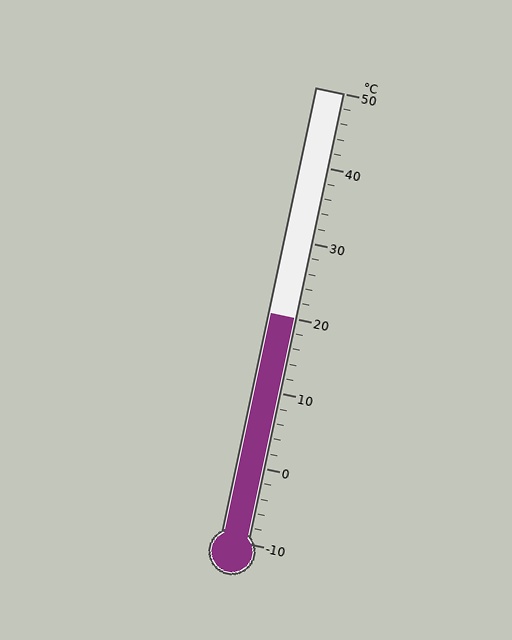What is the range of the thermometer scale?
The thermometer scale ranges from -10°C to 50°C.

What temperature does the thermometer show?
The thermometer shows approximately 20°C.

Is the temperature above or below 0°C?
The temperature is above 0°C.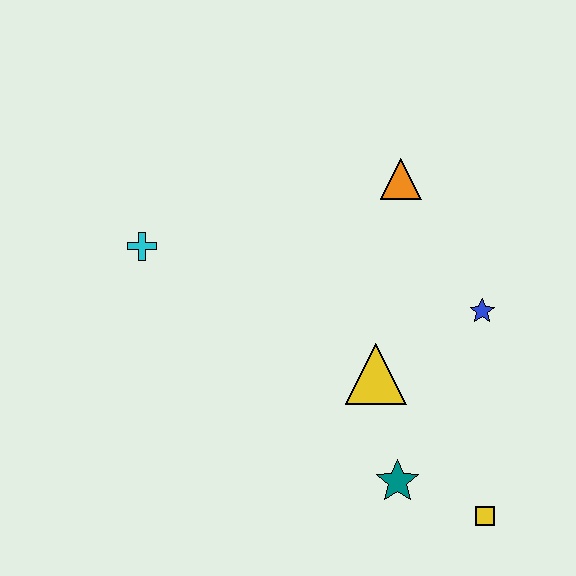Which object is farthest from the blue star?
The cyan cross is farthest from the blue star.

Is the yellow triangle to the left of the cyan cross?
No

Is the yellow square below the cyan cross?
Yes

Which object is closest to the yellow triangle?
The teal star is closest to the yellow triangle.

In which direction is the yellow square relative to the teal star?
The yellow square is to the right of the teal star.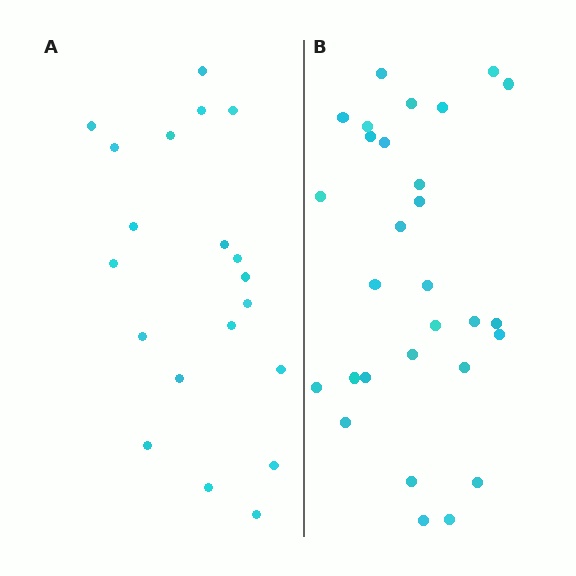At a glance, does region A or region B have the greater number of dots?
Region B (the right region) has more dots.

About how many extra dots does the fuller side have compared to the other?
Region B has roughly 8 or so more dots than region A.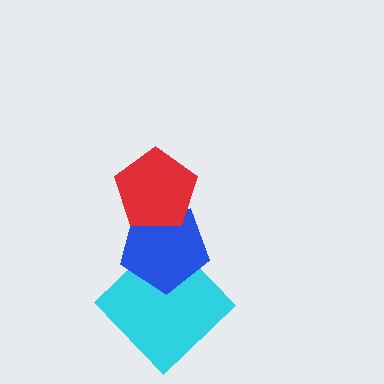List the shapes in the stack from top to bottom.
From top to bottom: the red pentagon, the blue pentagon, the cyan diamond.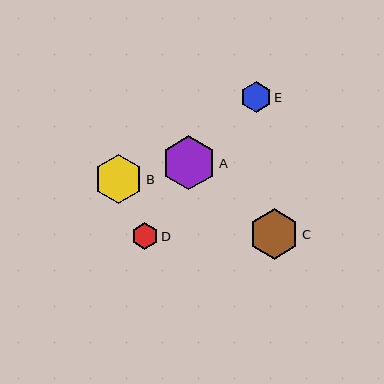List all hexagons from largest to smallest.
From largest to smallest: A, C, B, E, D.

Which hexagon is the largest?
Hexagon A is the largest with a size of approximately 54 pixels.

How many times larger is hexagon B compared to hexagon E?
Hexagon B is approximately 1.6 times the size of hexagon E.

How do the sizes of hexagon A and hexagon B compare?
Hexagon A and hexagon B are approximately the same size.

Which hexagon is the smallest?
Hexagon D is the smallest with a size of approximately 26 pixels.